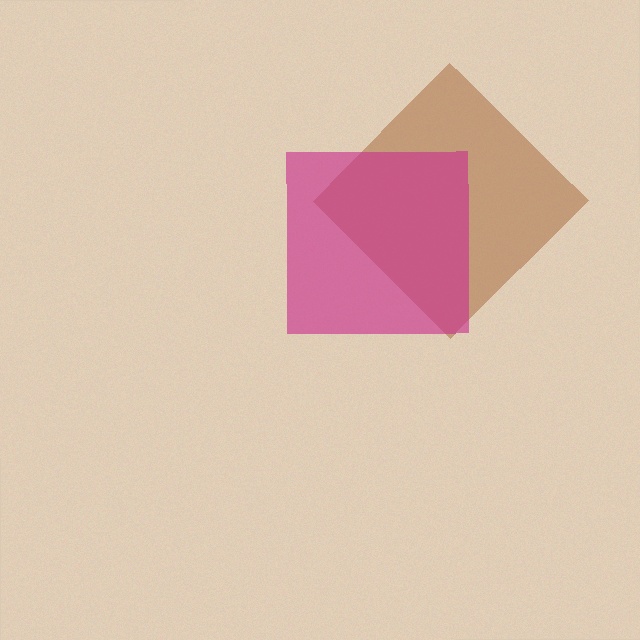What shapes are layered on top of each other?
The layered shapes are: a brown diamond, a magenta square.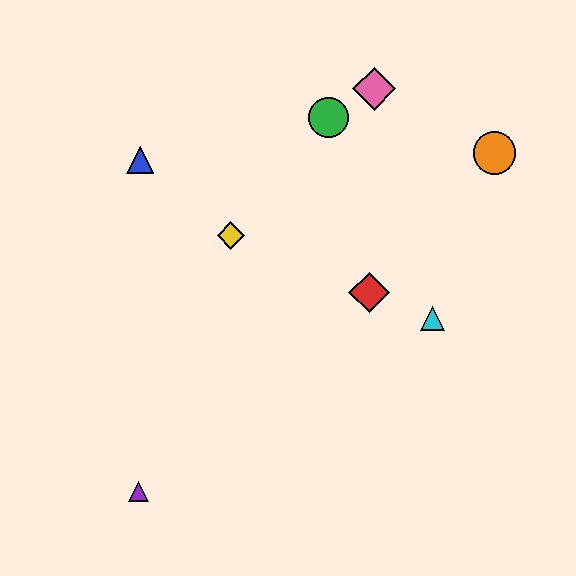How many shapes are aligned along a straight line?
3 shapes (the red diamond, the yellow diamond, the cyan triangle) are aligned along a straight line.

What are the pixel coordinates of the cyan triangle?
The cyan triangle is at (432, 319).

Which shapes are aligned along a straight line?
The red diamond, the yellow diamond, the cyan triangle are aligned along a straight line.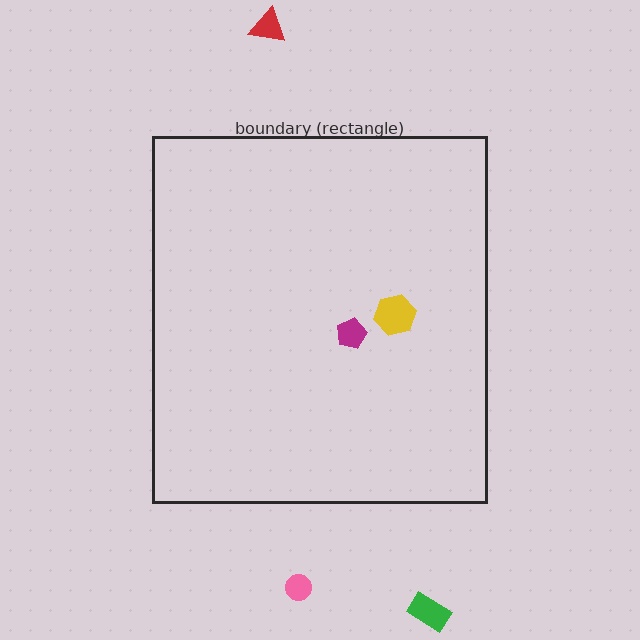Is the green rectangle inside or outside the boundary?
Outside.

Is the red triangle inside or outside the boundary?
Outside.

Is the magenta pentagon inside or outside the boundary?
Inside.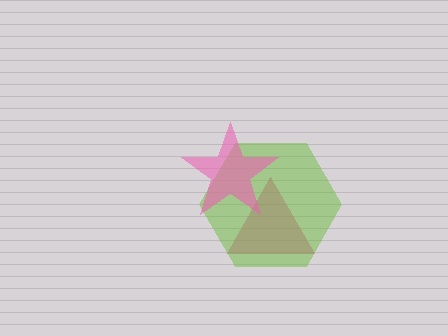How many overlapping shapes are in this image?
There are 3 overlapping shapes in the image.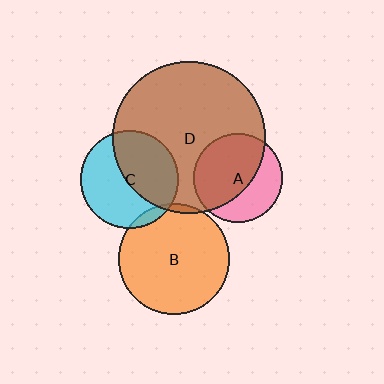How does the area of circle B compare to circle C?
Approximately 1.3 times.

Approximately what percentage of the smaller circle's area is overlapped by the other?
Approximately 50%.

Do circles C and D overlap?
Yes.